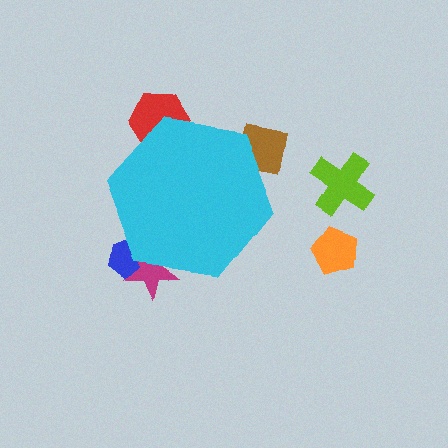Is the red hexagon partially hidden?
Yes, the red hexagon is partially hidden behind the cyan hexagon.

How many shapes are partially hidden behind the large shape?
4 shapes are partially hidden.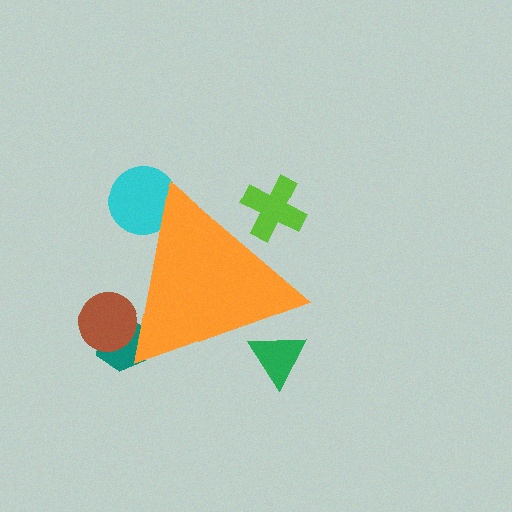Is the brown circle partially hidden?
Yes, the brown circle is partially hidden behind the orange triangle.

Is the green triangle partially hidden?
Yes, the green triangle is partially hidden behind the orange triangle.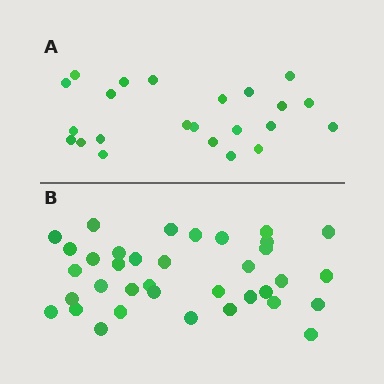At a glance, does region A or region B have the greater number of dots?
Region B (the bottom region) has more dots.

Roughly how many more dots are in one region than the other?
Region B has approximately 15 more dots than region A.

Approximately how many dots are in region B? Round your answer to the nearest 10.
About 40 dots. (The exact count is 36, which rounds to 40.)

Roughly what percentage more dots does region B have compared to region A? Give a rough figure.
About 55% more.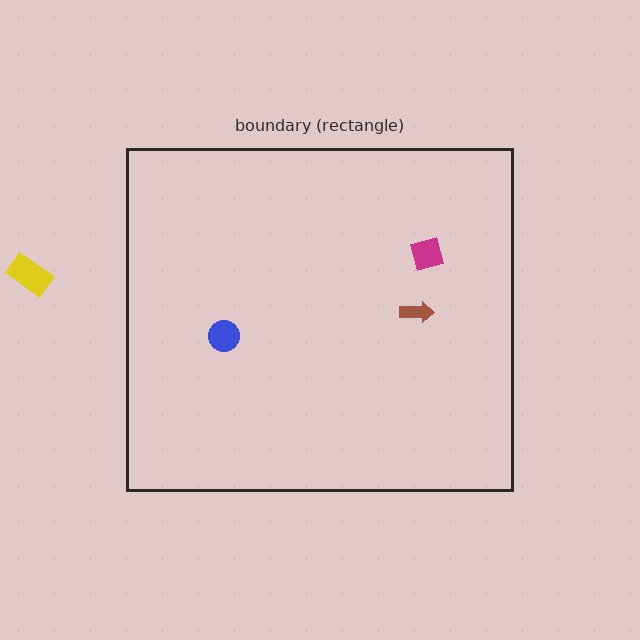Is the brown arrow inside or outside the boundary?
Inside.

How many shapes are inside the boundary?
3 inside, 1 outside.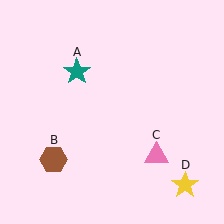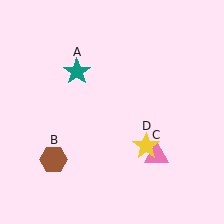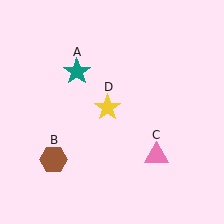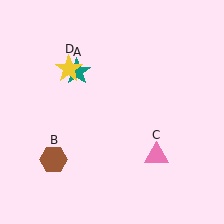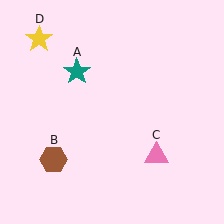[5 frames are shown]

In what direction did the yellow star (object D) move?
The yellow star (object D) moved up and to the left.